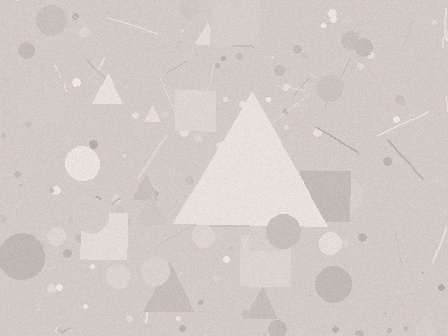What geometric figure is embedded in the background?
A triangle is embedded in the background.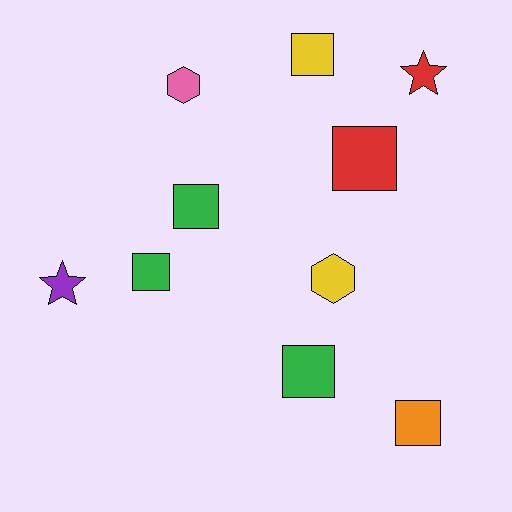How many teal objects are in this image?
There are no teal objects.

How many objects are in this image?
There are 10 objects.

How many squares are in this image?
There are 6 squares.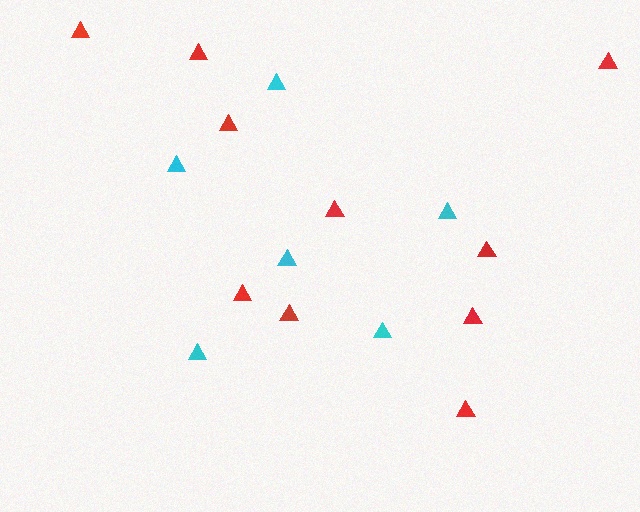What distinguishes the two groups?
There are 2 groups: one group of cyan triangles (6) and one group of red triangles (10).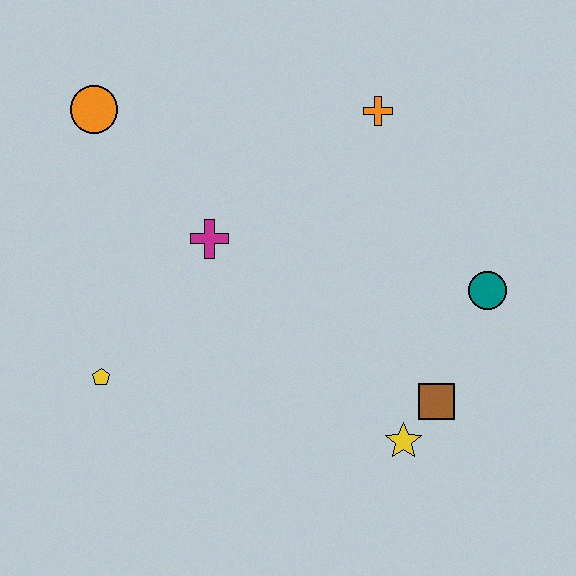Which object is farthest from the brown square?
The orange circle is farthest from the brown square.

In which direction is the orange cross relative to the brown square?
The orange cross is above the brown square.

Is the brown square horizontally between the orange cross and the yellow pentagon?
No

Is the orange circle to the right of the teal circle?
No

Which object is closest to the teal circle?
The brown square is closest to the teal circle.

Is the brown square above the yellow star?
Yes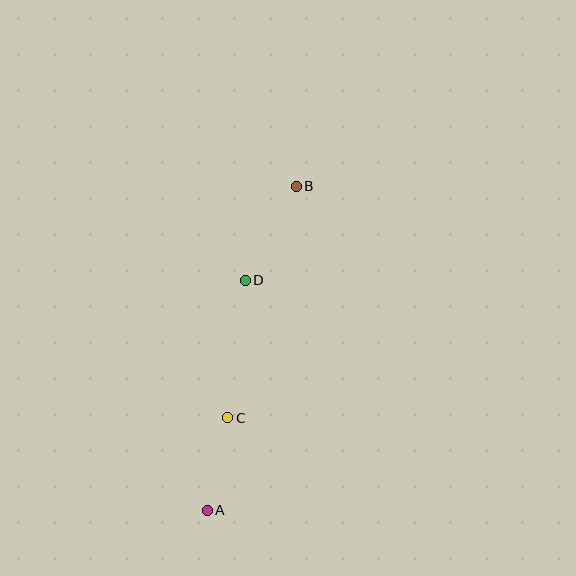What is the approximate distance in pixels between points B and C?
The distance between B and C is approximately 242 pixels.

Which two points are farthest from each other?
Points A and B are farthest from each other.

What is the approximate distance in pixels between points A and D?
The distance between A and D is approximately 233 pixels.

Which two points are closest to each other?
Points A and C are closest to each other.